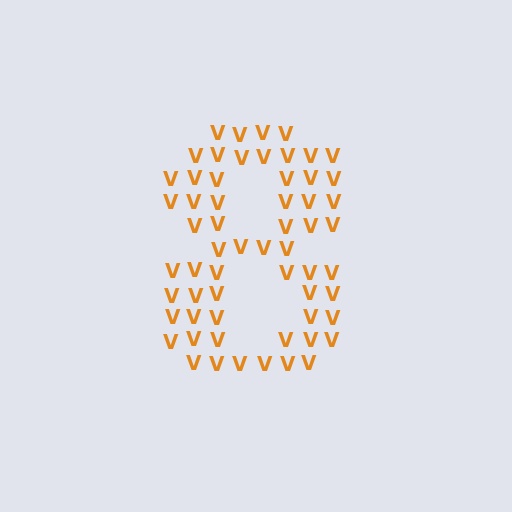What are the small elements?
The small elements are letter V's.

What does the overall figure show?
The overall figure shows the digit 8.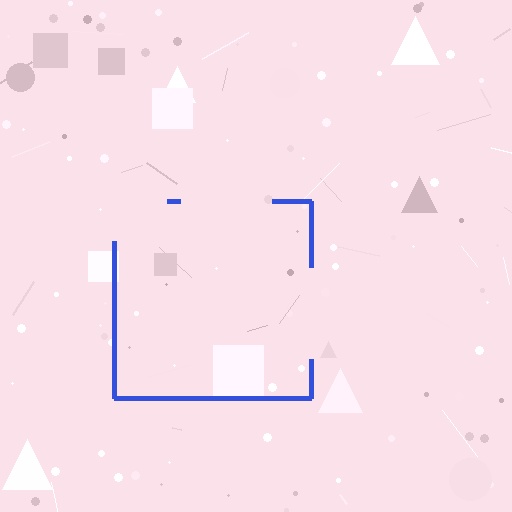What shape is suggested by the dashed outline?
The dashed outline suggests a square.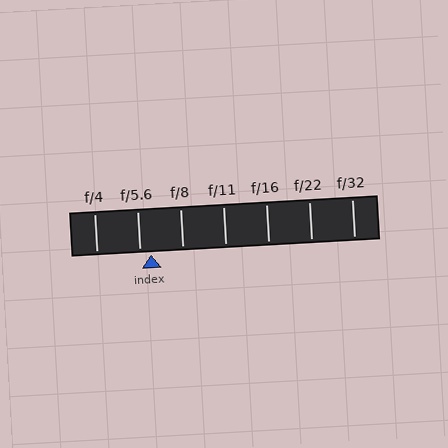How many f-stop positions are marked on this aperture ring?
There are 7 f-stop positions marked.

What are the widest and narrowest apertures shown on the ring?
The widest aperture shown is f/4 and the narrowest is f/32.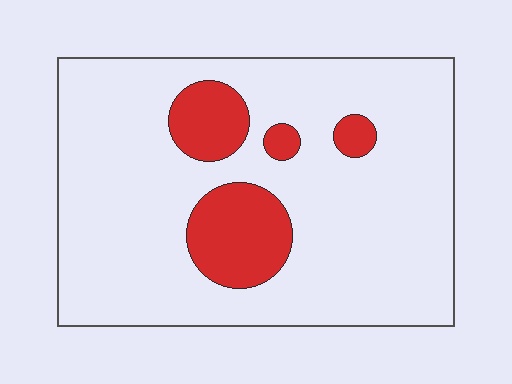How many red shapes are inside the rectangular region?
4.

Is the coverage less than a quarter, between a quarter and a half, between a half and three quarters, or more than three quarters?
Less than a quarter.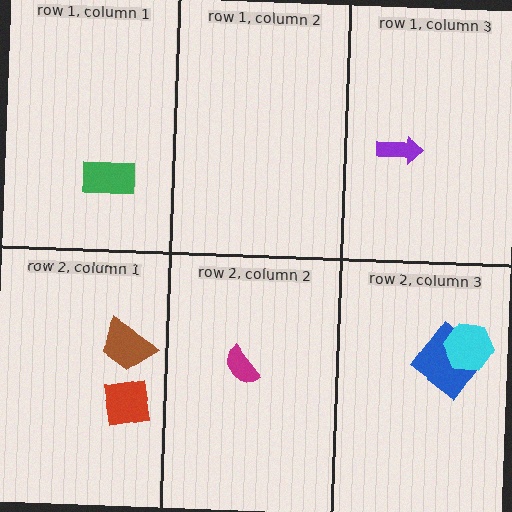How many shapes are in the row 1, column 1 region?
1.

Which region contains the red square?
The row 2, column 1 region.